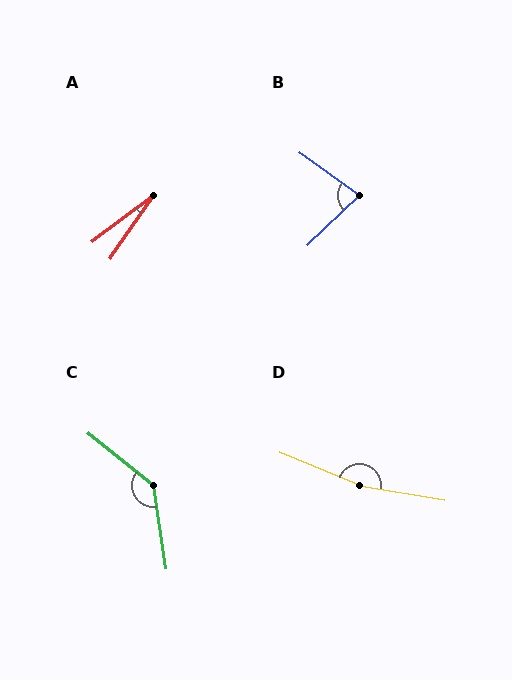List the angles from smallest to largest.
A (18°), B (79°), C (137°), D (167°).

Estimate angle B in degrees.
Approximately 79 degrees.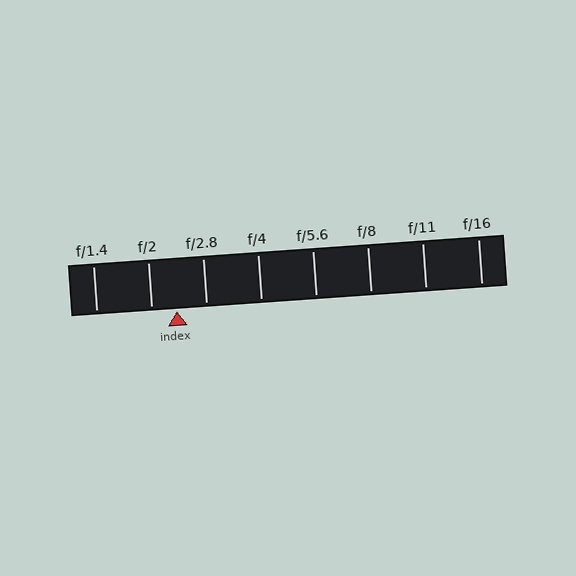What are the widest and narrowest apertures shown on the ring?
The widest aperture shown is f/1.4 and the narrowest is f/16.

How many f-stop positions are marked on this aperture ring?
There are 8 f-stop positions marked.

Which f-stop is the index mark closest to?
The index mark is closest to f/2.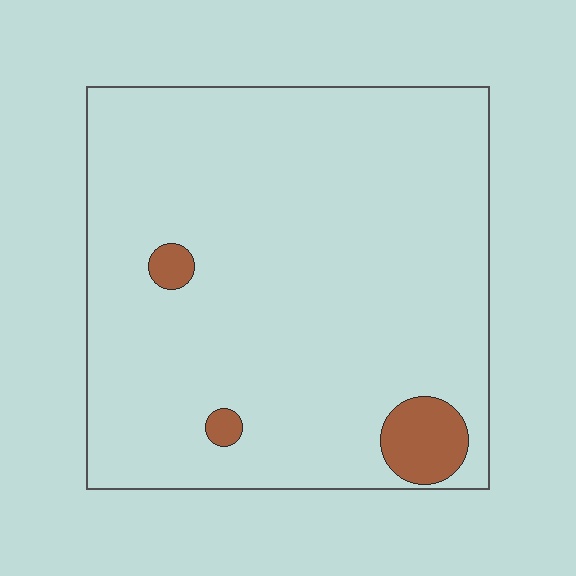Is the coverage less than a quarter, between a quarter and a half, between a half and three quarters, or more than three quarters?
Less than a quarter.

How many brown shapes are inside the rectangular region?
3.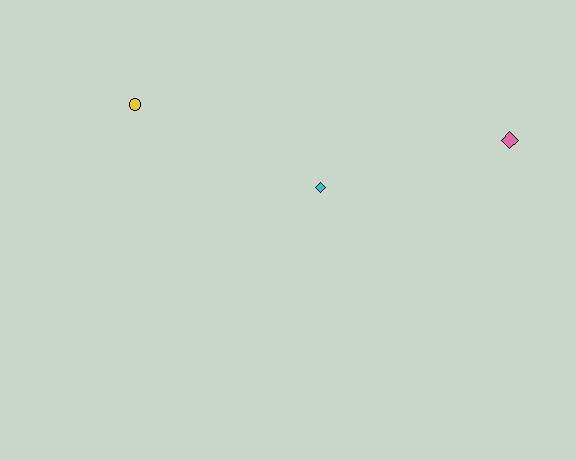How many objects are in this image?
There are 3 objects.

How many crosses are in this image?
There are no crosses.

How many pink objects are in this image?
There is 1 pink object.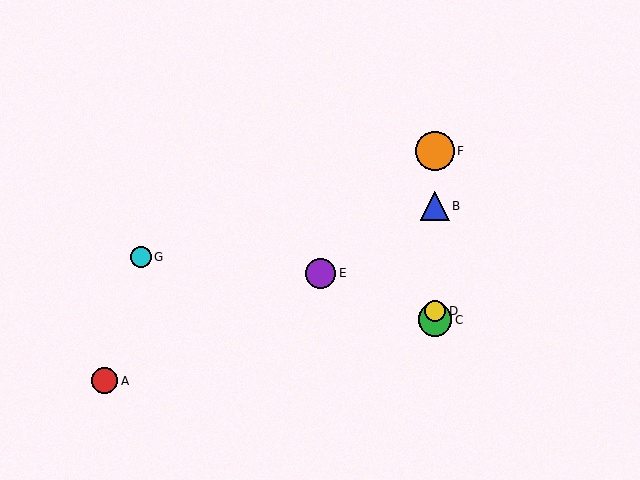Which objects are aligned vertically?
Objects B, C, D, F are aligned vertically.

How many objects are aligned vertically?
4 objects (B, C, D, F) are aligned vertically.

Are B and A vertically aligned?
No, B is at x≈435 and A is at x≈104.